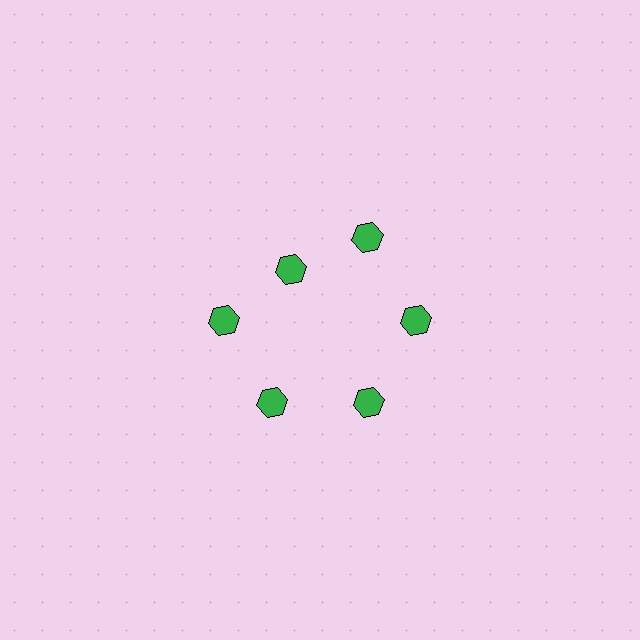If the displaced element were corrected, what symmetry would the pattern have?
It would have 6-fold rotational symmetry — the pattern would map onto itself every 60 degrees.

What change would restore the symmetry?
The symmetry would be restored by moving it outward, back onto the ring so that all 6 hexagons sit at equal angles and equal distance from the center.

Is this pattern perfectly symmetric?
No. The 6 green hexagons are arranged in a ring, but one element near the 11 o'clock position is pulled inward toward the center, breaking the 6-fold rotational symmetry.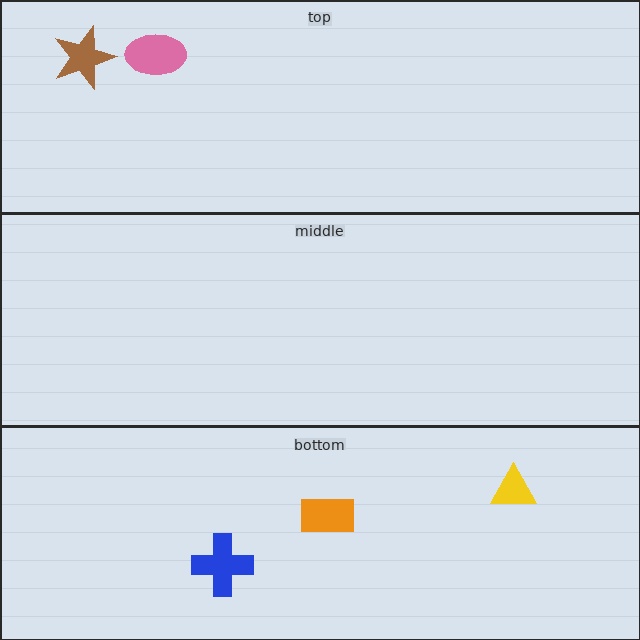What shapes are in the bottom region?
The orange rectangle, the blue cross, the yellow triangle.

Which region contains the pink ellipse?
The top region.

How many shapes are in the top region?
2.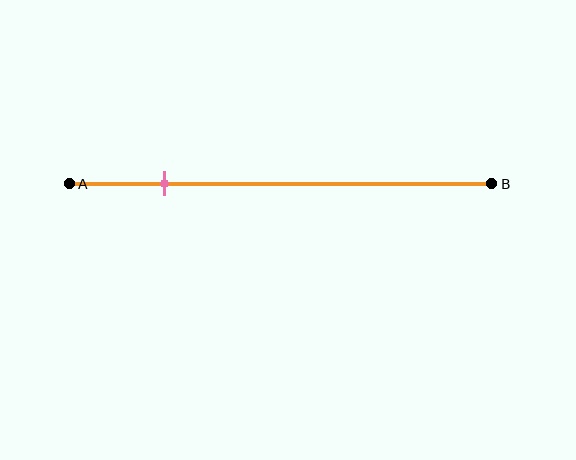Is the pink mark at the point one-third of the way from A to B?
No, the mark is at about 20% from A, not at the 33% one-third point.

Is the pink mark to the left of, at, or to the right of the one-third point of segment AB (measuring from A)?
The pink mark is to the left of the one-third point of segment AB.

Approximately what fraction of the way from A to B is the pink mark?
The pink mark is approximately 20% of the way from A to B.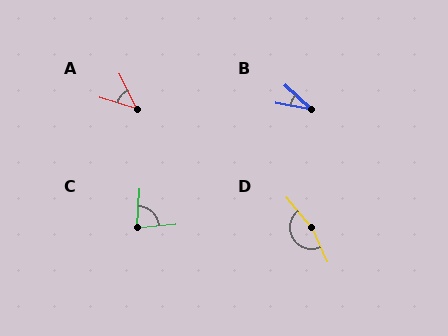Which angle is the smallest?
B, at approximately 32 degrees.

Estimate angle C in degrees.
Approximately 81 degrees.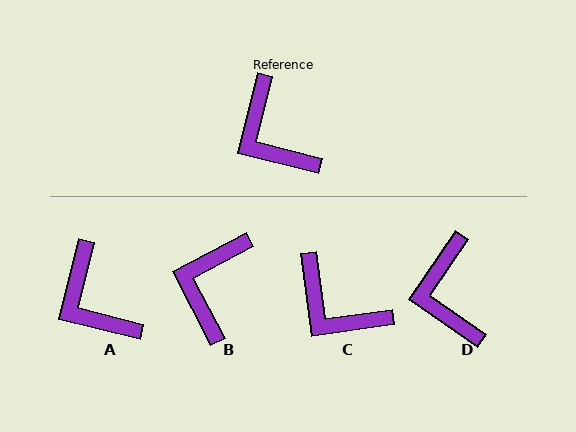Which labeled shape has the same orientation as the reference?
A.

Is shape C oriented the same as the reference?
No, it is off by about 22 degrees.